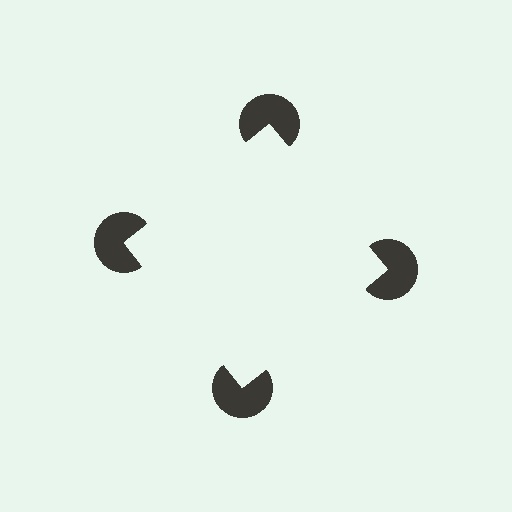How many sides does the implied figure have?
4 sides.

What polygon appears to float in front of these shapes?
An illusory square — its edges are inferred from the aligned wedge cuts in the pac-man discs, not physically drawn.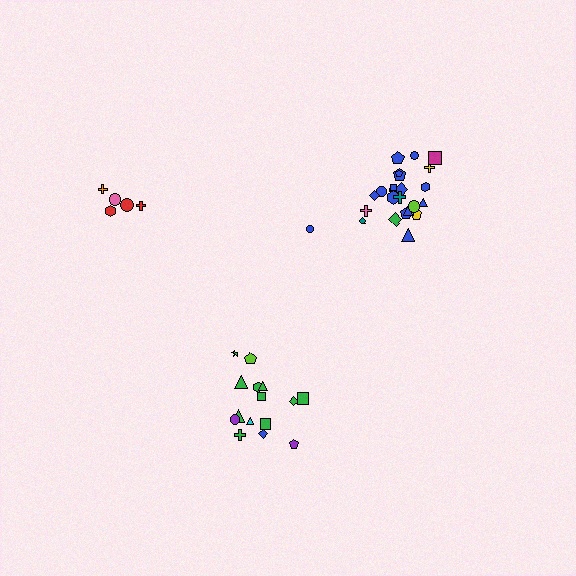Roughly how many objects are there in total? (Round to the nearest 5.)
Roughly 45 objects in total.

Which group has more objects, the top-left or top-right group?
The top-right group.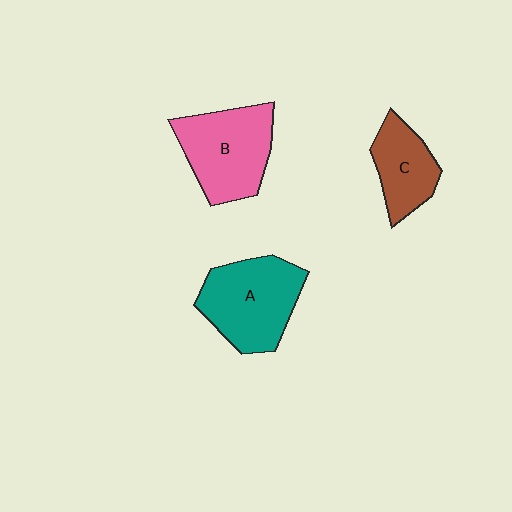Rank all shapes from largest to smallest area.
From largest to smallest: A (teal), B (pink), C (brown).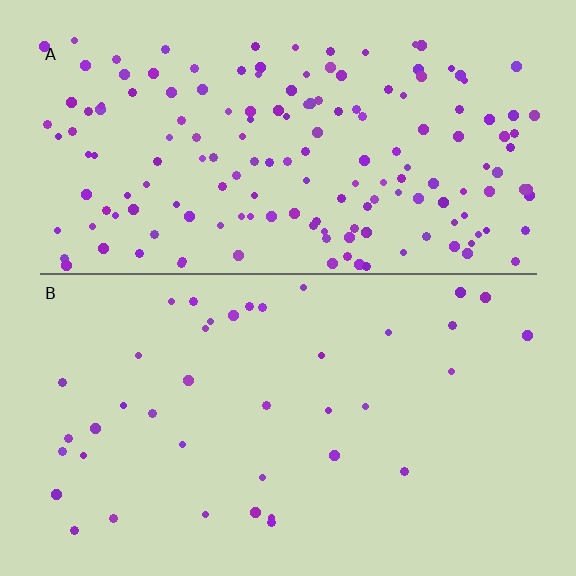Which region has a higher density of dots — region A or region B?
A (the top).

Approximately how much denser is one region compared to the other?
Approximately 4.2× — region A over region B.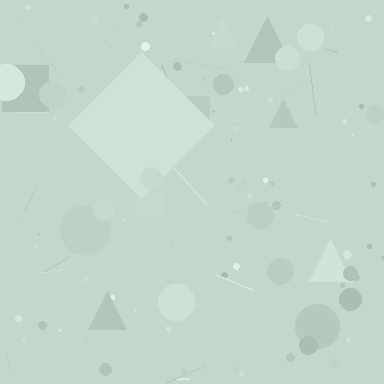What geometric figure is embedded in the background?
A diamond is embedded in the background.